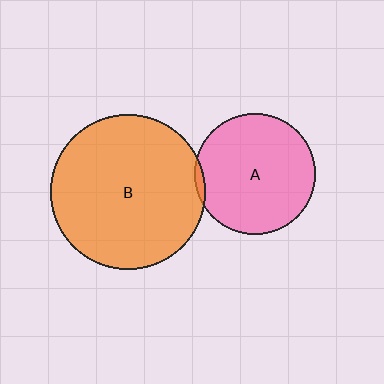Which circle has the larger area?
Circle B (orange).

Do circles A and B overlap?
Yes.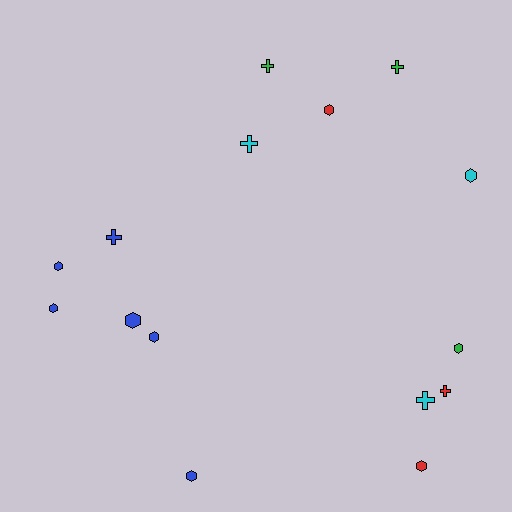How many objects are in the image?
There are 15 objects.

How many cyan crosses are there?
There are 2 cyan crosses.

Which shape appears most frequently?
Hexagon, with 9 objects.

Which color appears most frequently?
Blue, with 6 objects.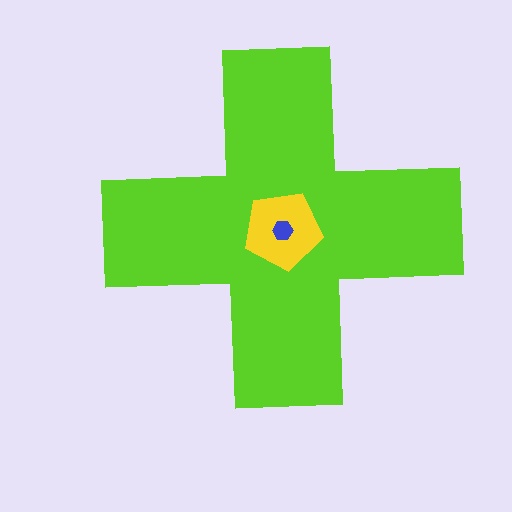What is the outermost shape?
The lime cross.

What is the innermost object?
The blue hexagon.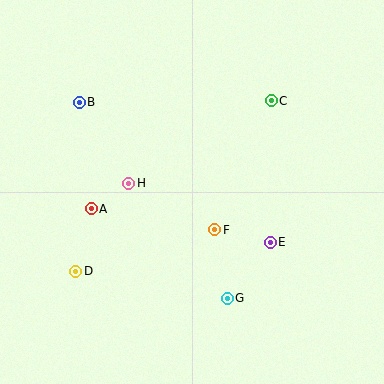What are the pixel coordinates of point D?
Point D is at (76, 271).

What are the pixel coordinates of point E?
Point E is at (270, 242).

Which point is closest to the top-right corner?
Point C is closest to the top-right corner.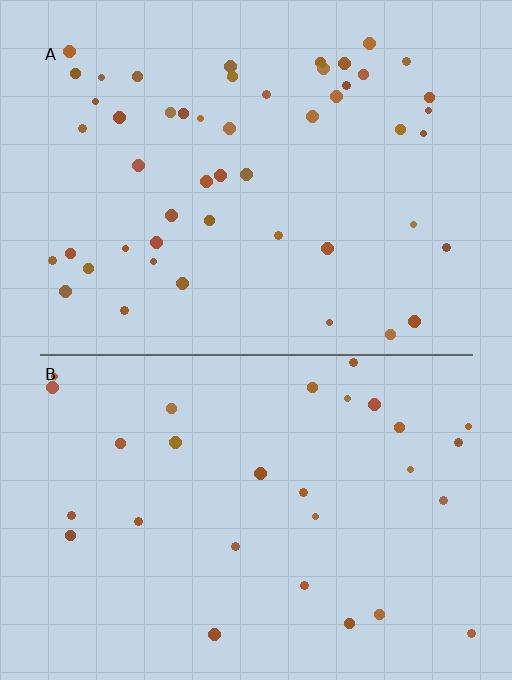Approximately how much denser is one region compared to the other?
Approximately 1.7× — region A over region B.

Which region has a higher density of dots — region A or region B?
A (the top).